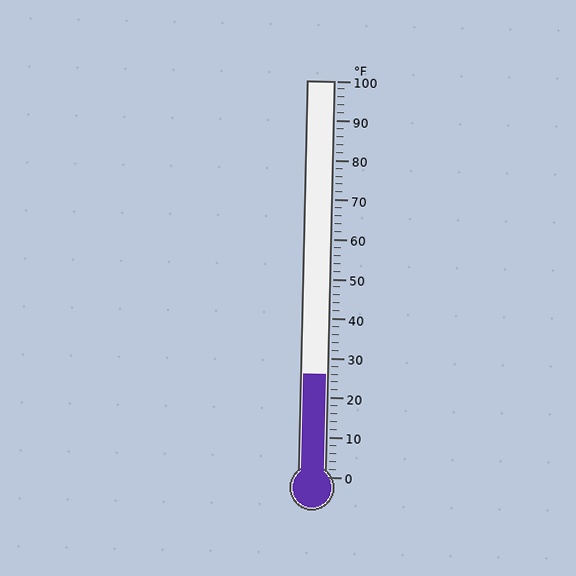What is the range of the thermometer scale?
The thermometer scale ranges from 0°F to 100°F.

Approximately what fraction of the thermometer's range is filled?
The thermometer is filled to approximately 25% of its range.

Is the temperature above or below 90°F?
The temperature is below 90°F.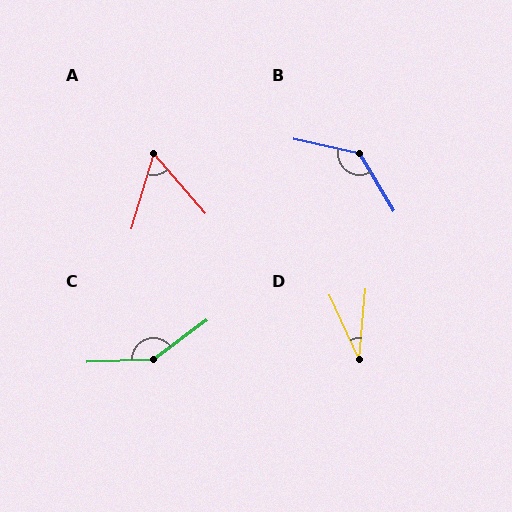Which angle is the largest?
C, at approximately 146 degrees.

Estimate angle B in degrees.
Approximately 134 degrees.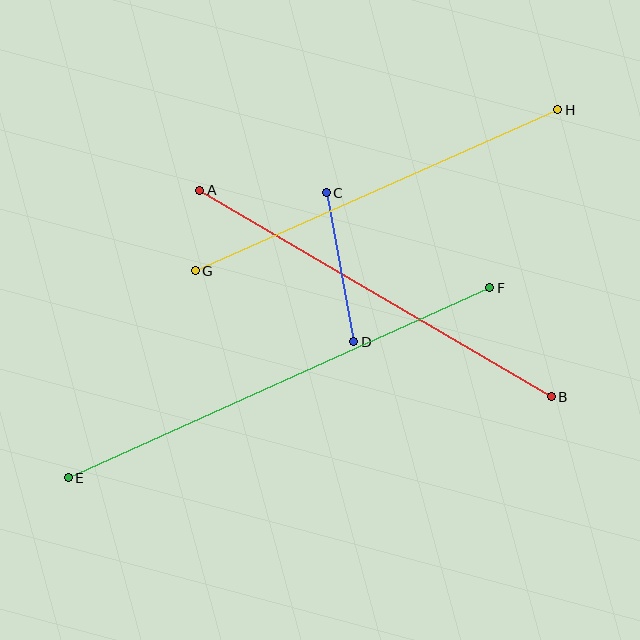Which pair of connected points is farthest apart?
Points E and F are farthest apart.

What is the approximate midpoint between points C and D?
The midpoint is at approximately (340, 267) pixels.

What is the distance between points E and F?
The distance is approximately 462 pixels.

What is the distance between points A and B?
The distance is approximately 408 pixels.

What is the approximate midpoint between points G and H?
The midpoint is at approximately (377, 190) pixels.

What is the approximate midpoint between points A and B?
The midpoint is at approximately (375, 293) pixels.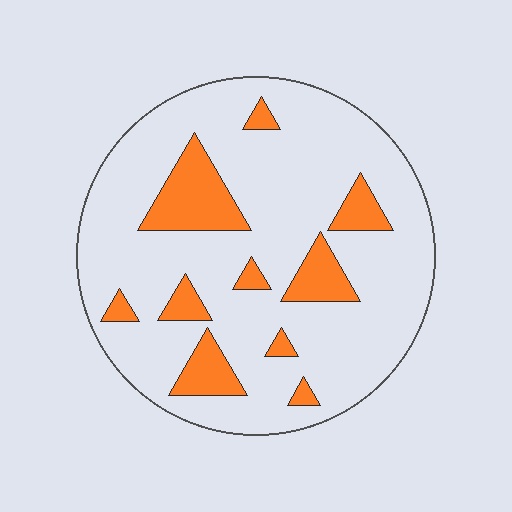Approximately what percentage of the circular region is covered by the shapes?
Approximately 20%.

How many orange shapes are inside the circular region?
10.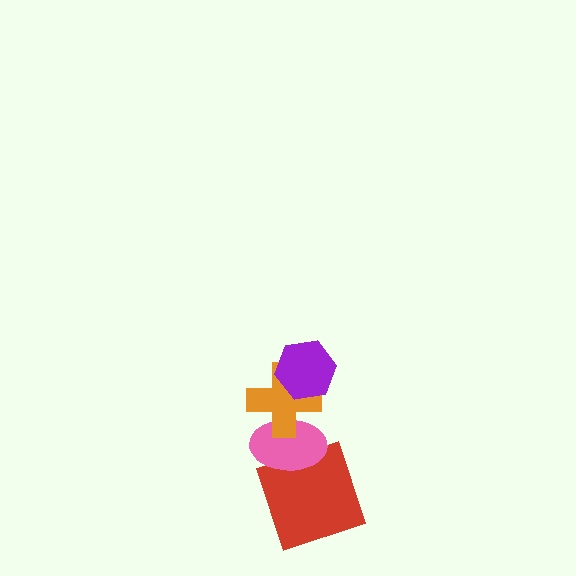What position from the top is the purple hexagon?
The purple hexagon is 1st from the top.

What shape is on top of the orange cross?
The purple hexagon is on top of the orange cross.